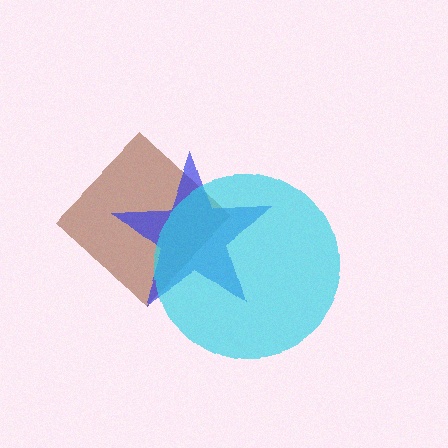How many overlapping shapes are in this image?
There are 3 overlapping shapes in the image.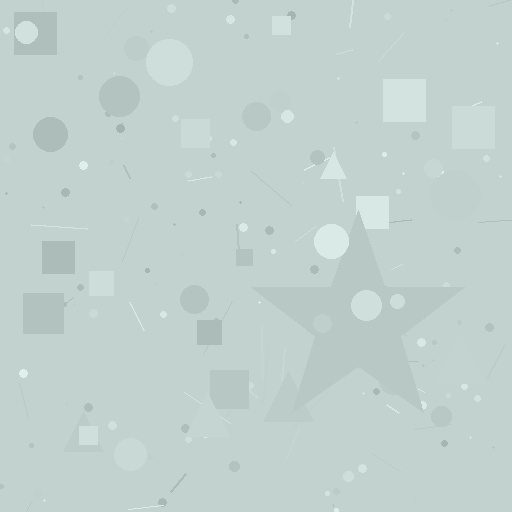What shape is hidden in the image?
A star is hidden in the image.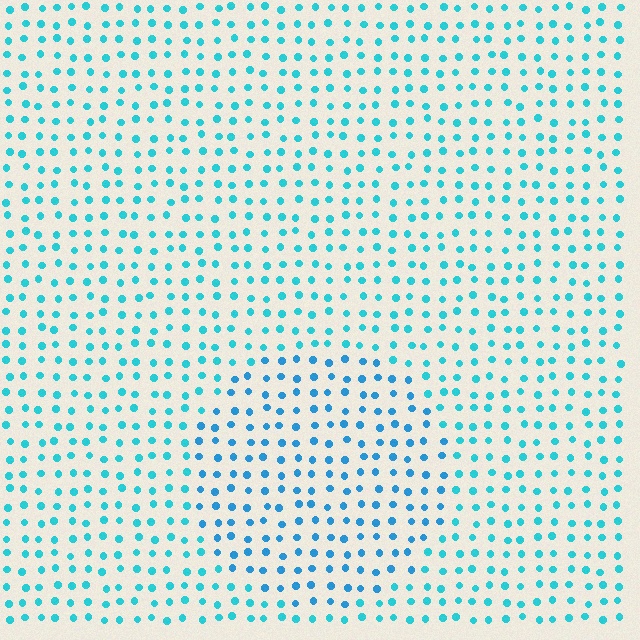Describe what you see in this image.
The image is filled with small cyan elements in a uniform arrangement. A circle-shaped region is visible where the elements are tinted to a slightly different hue, forming a subtle color boundary.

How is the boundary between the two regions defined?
The boundary is defined purely by a slight shift in hue (about 19 degrees). Spacing, size, and orientation are identical on both sides.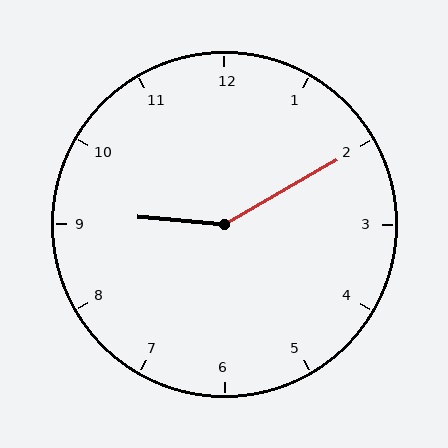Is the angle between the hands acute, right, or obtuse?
It is obtuse.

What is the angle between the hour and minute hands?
Approximately 145 degrees.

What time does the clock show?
9:10.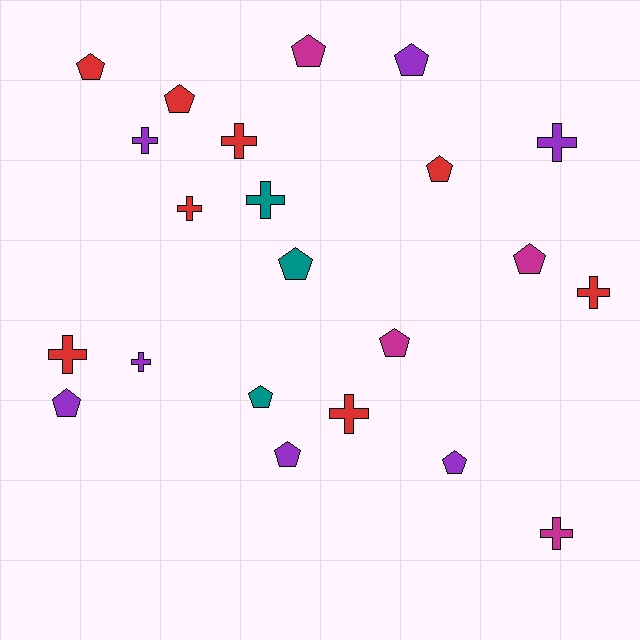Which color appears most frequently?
Red, with 8 objects.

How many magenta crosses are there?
There is 1 magenta cross.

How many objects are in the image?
There are 22 objects.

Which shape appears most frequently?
Pentagon, with 12 objects.